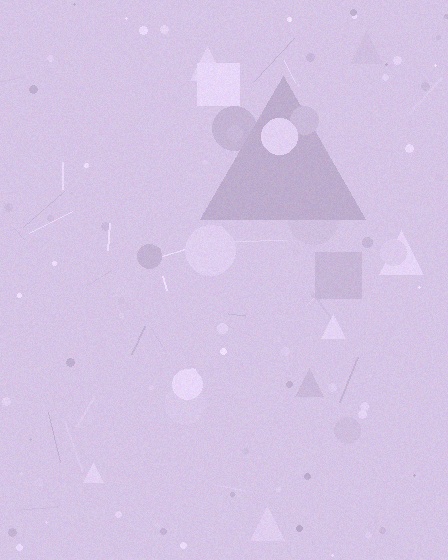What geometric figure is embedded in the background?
A triangle is embedded in the background.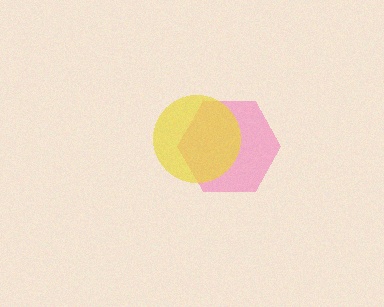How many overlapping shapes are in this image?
There are 2 overlapping shapes in the image.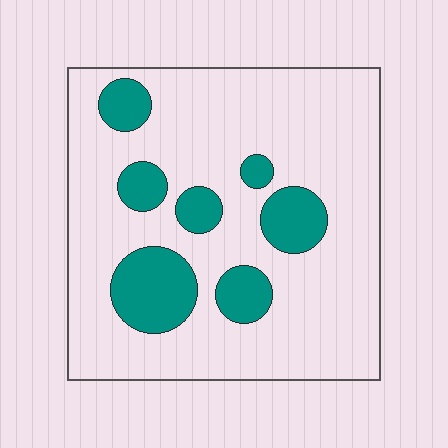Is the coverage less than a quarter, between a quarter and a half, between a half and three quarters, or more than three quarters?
Less than a quarter.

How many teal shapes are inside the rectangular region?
7.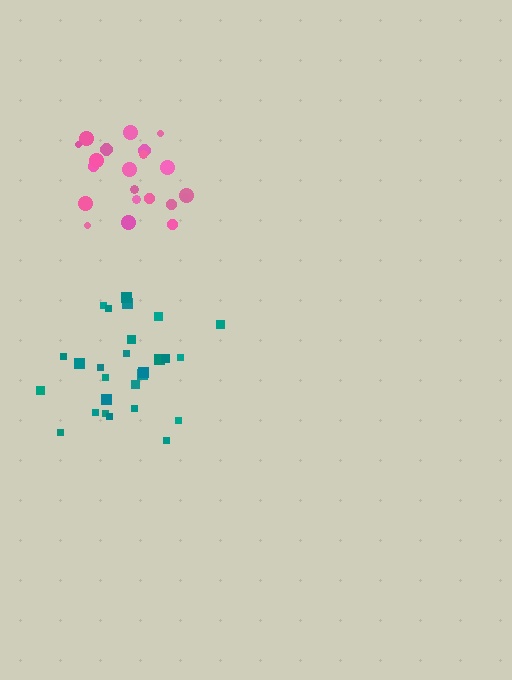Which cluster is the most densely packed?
Pink.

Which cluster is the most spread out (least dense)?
Teal.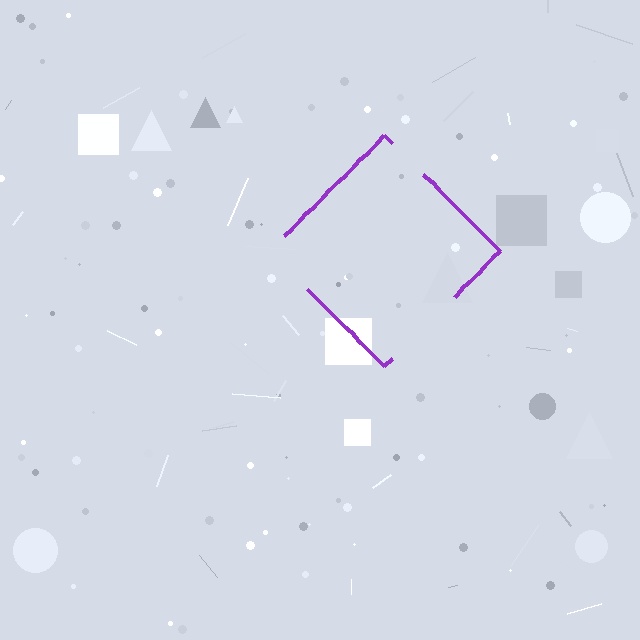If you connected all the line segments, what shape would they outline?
They would outline a diamond.